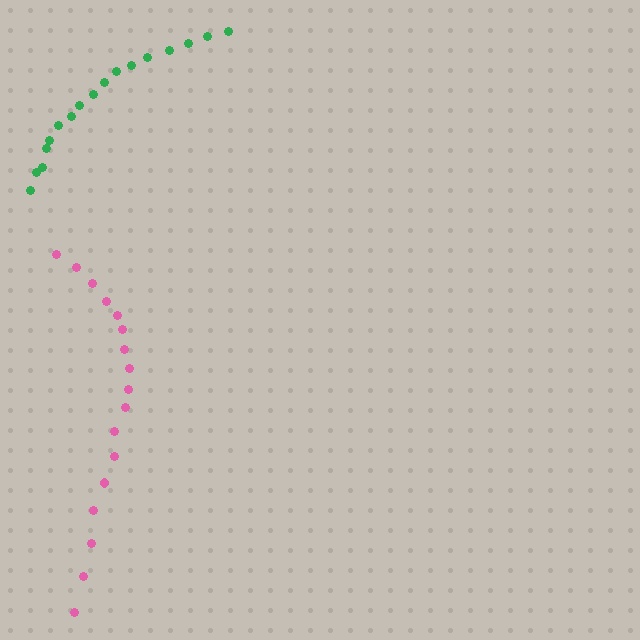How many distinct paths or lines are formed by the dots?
There are 2 distinct paths.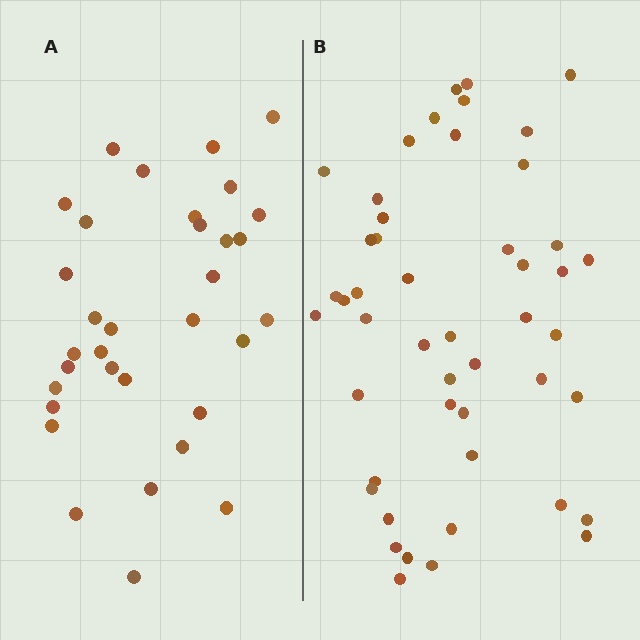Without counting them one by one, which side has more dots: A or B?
Region B (the right region) has more dots.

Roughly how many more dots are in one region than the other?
Region B has approximately 15 more dots than region A.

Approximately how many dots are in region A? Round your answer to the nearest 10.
About 30 dots. (The exact count is 33, which rounds to 30.)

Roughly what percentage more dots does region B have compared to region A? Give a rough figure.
About 45% more.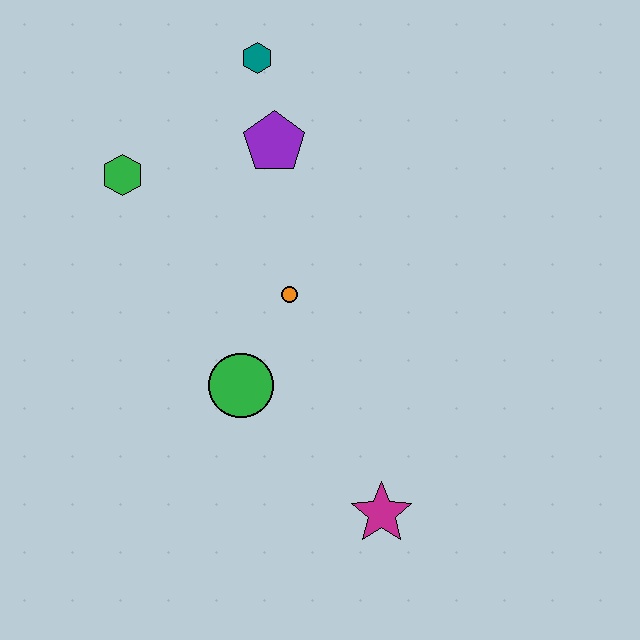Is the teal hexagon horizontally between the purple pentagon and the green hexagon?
Yes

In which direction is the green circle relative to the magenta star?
The green circle is to the left of the magenta star.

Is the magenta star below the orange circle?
Yes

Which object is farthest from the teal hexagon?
The magenta star is farthest from the teal hexagon.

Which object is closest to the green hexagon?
The purple pentagon is closest to the green hexagon.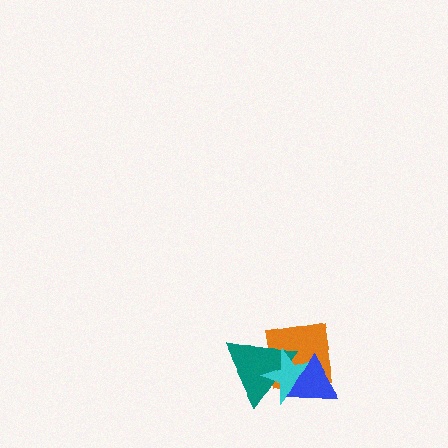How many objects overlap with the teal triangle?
3 objects overlap with the teal triangle.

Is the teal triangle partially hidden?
Yes, it is partially covered by another shape.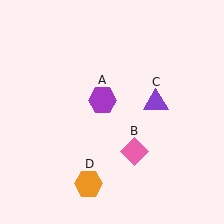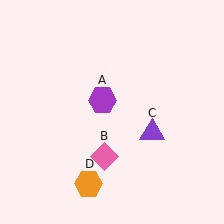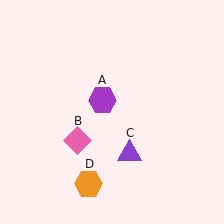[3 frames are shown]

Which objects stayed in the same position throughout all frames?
Purple hexagon (object A) and orange hexagon (object D) remained stationary.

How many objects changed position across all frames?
2 objects changed position: pink diamond (object B), purple triangle (object C).